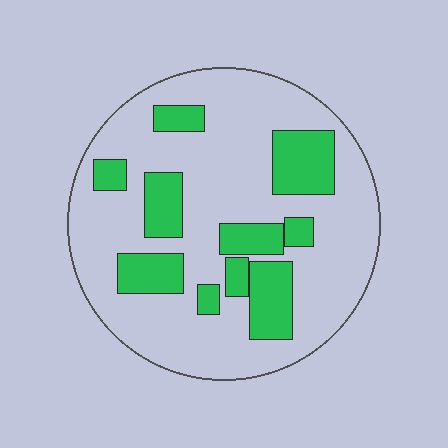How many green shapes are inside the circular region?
10.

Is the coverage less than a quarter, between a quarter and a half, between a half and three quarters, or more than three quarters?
Between a quarter and a half.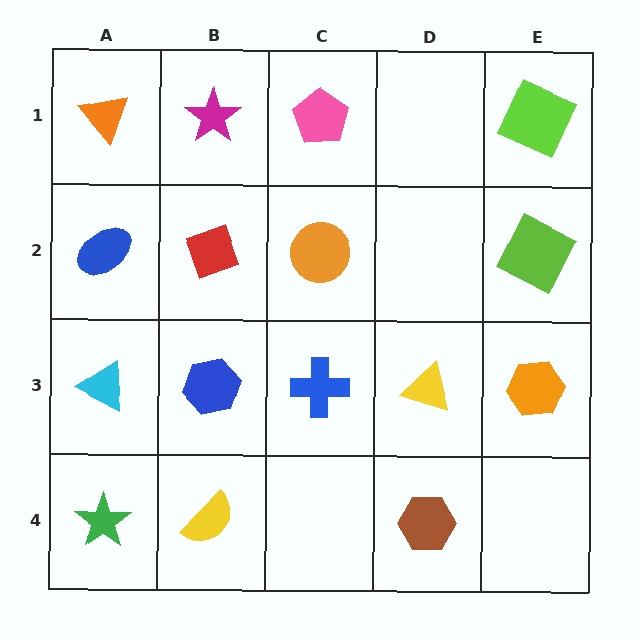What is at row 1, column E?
A lime square.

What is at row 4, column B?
A yellow semicircle.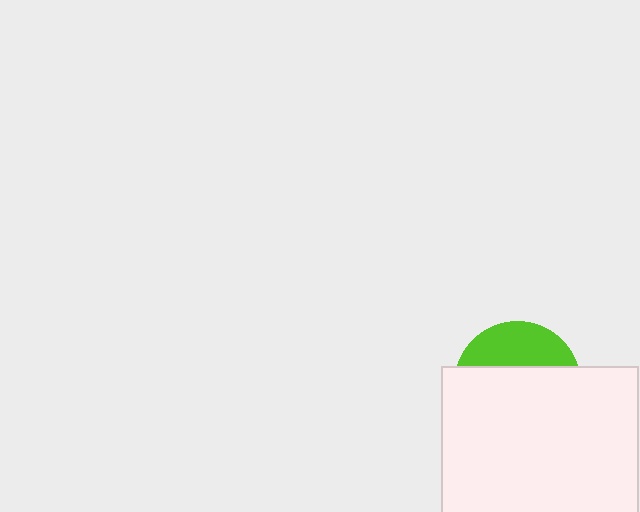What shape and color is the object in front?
The object in front is a white square.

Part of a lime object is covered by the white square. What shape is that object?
It is a circle.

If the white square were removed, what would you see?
You would see the complete lime circle.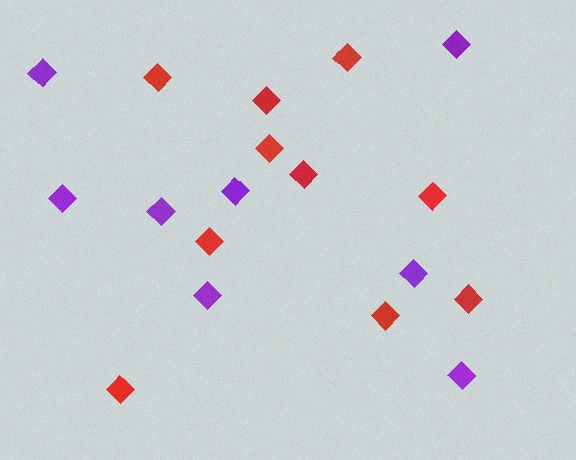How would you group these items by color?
There are 2 groups: one group of red diamonds (10) and one group of purple diamonds (8).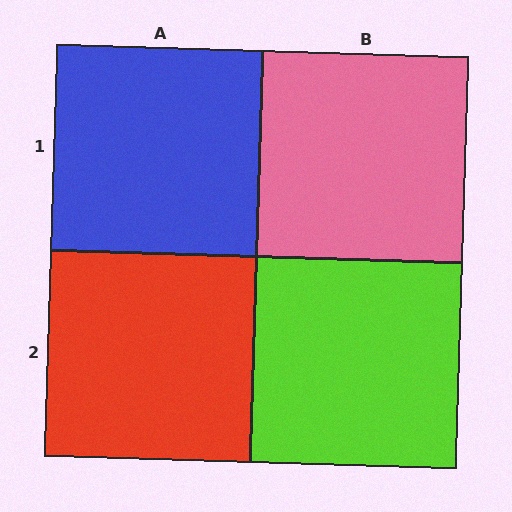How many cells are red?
1 cell is red.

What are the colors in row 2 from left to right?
Red, lime.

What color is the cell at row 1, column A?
Blue.